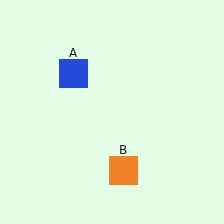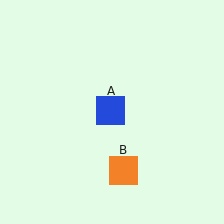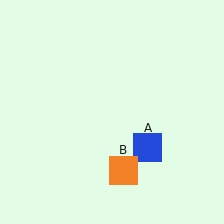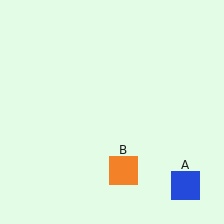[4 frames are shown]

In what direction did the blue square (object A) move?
The blue square (object A) moved down and to the right.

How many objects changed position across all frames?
1 object changed position: blue square (object A).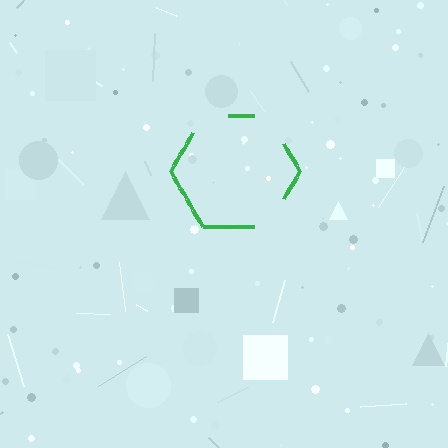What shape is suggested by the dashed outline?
The dashed outline suggests a hexagon.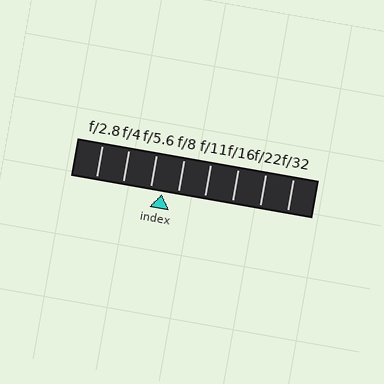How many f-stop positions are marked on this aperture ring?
There are 8 f-stop positions marked.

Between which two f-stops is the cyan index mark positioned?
The index mark is between f/5.6 and f/8.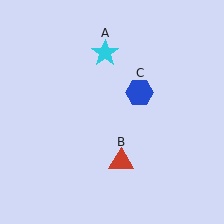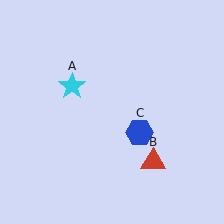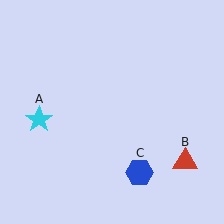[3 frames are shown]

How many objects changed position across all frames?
3 objects changed position: cyan star (object A), red triangle (object B), blue hexagon (object C).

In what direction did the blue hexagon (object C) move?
The blue hexagon (object C) moved down.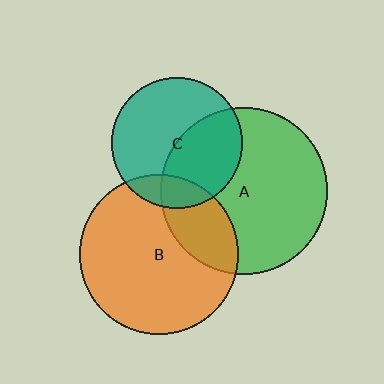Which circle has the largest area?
Circle A (green).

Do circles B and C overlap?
Yes.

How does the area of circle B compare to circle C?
Approximately 1.5 times.